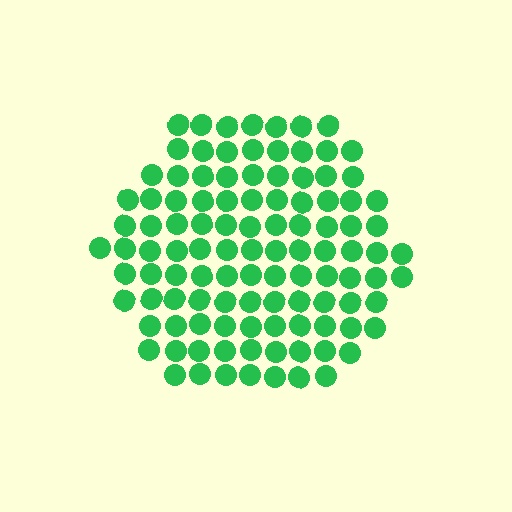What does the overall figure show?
The overall figure shows a hexagon.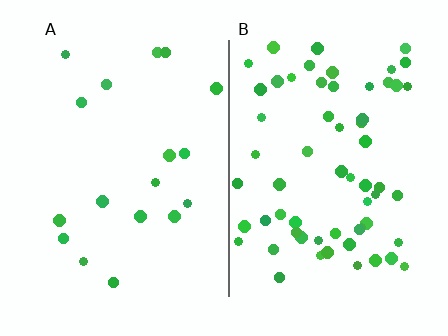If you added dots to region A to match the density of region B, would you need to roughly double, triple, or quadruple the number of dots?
Approximately triple.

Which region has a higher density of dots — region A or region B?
B (the right).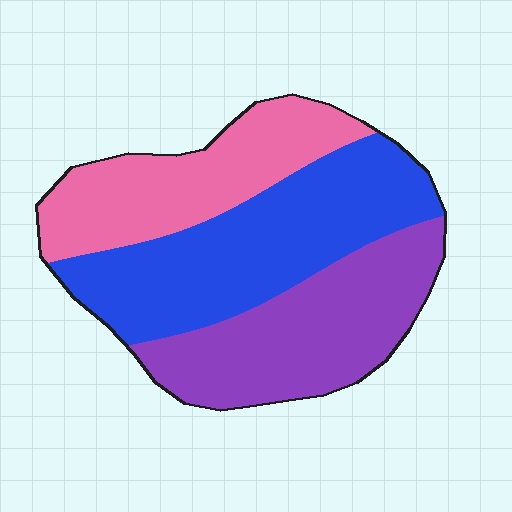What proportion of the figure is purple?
Purple covers around 35% of the figure.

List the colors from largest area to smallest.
From largest to smallest: blue, purple, pink.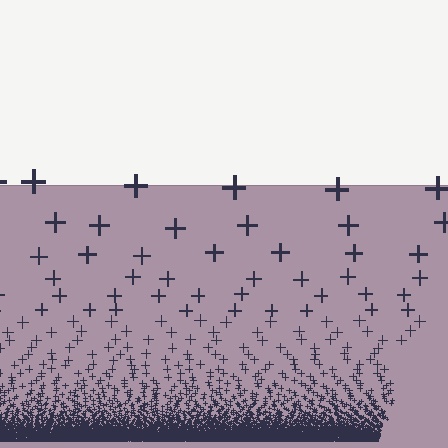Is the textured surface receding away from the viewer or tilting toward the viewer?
The surface appears to tilt toward the viewer. Texture elements get larger and sparser toward the top.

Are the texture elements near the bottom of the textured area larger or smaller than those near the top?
Smaller. The gradient is inverted — elements near the bottom are smaller and denser.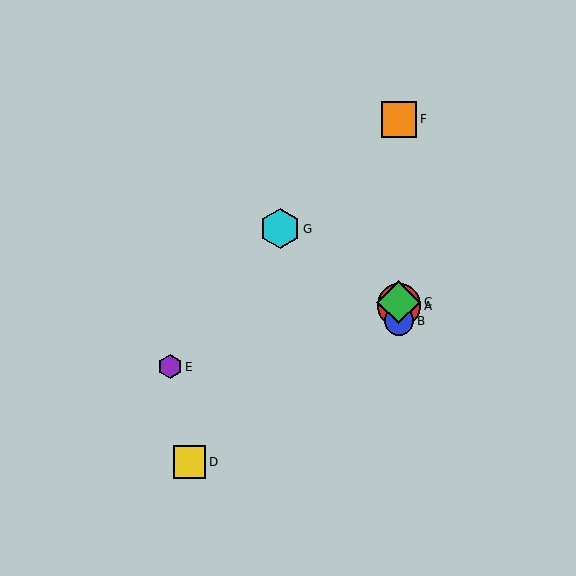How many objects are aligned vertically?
4 objects (A, B, C, F) are aligned vertically.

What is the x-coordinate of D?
Object D is at x≈190.